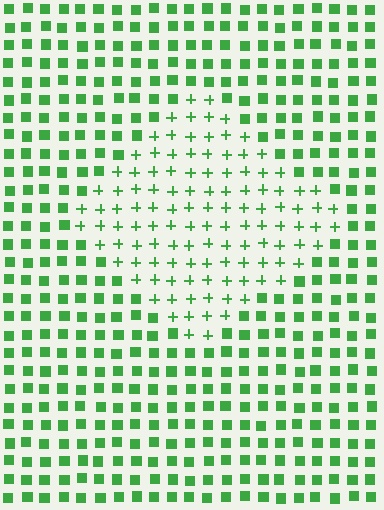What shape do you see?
I see a diamond.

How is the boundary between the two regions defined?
The boundary is defined by a change in element shape: plus signs inside vs. squares outside. All elements share the same color and spacing.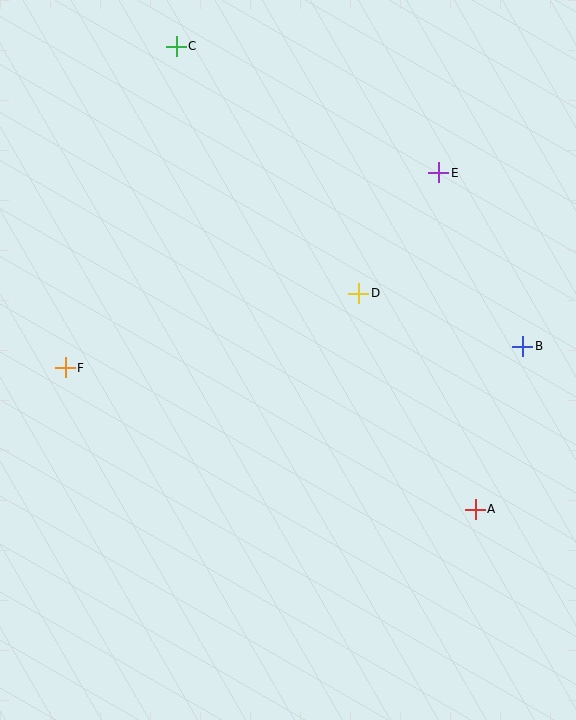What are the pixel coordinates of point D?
Point D is at (359, 293).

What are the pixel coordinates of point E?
Point E is at (439, 173).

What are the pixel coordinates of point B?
Point B is at (523, 346).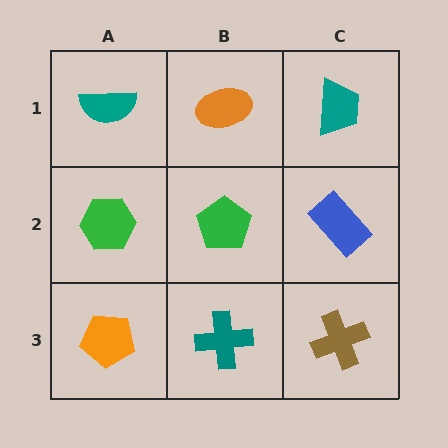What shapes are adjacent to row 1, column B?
A green pentagon (row 2, column B), a teal semicircle (row 1, column A), a teal trapezoid (row 1, column C).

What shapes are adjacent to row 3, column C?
A blue rectangle (row 2, column C), a teal cross (row 3, column B).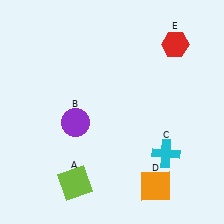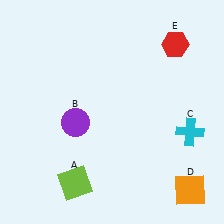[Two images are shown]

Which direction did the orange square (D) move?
The orange square (D) moved right.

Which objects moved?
The objects that moved are: the cyan cross (C), the orange square (D).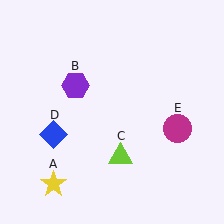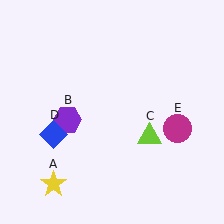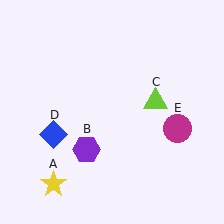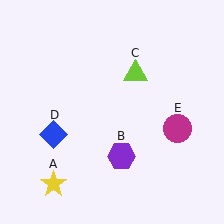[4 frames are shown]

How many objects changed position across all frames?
2 objects changed position: purple hexagon (object B), lime triangle (object C).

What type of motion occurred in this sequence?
The purple hexagon (object B), lime triangle (object C) rotated counterclockwise around the center of the scene.